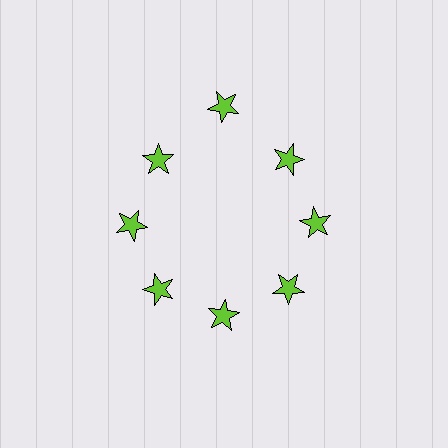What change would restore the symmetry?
The symmetry would be restored by moving it inward, back onto the ring so that all 8 stars sit at equal angles and equal distance from the center.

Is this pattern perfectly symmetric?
No. The 8 lime stars are arranged in a ring, but one element near the 12 o'clock position is pushed outward from the center, breaking the 8-fold rotational symmetry.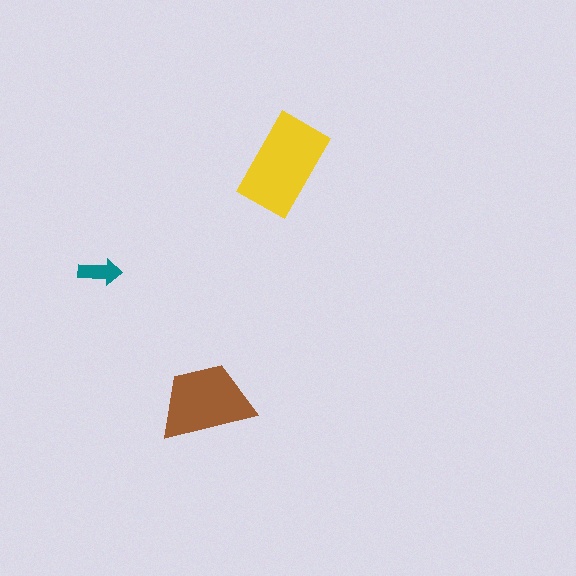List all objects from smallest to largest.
The teal arrow, the brown trapezoid, the yellow rectangle.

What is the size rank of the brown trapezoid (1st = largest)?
2nd.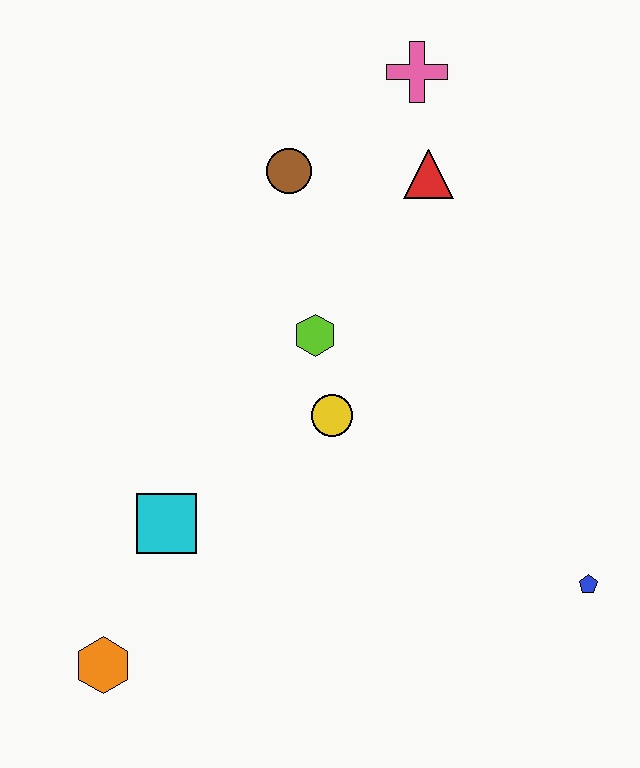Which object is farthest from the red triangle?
The orange hexagon is farthest from the red triangle.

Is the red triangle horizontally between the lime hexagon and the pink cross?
No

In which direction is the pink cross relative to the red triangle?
The pink cross is above the red triangle.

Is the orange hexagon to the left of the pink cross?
Yes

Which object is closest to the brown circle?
The red triangle is closest to the brown circle.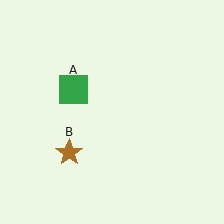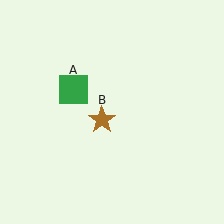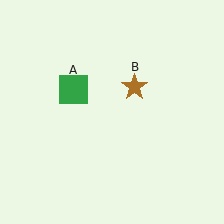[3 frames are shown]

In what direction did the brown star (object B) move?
The brown star (object B) moved up and to the right.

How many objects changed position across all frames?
1 object changed position: brown star (object B).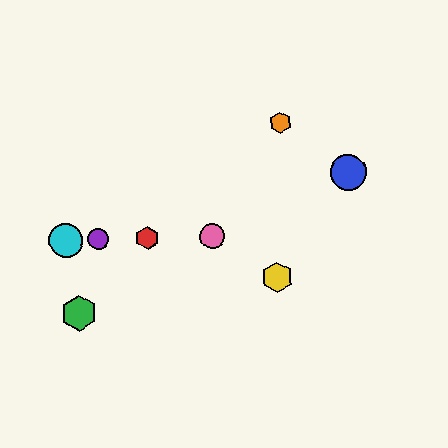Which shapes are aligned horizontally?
The red hexagon, the purple circle, the cyan circle, the pink circle are aligned horizontally.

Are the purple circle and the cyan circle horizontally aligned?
Yes, both are at y≈239.